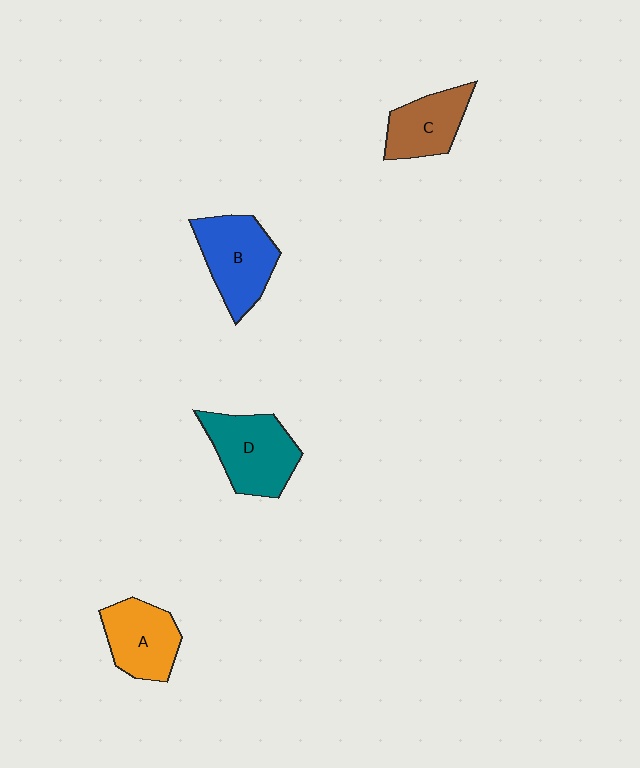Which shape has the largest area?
Shape D (teal).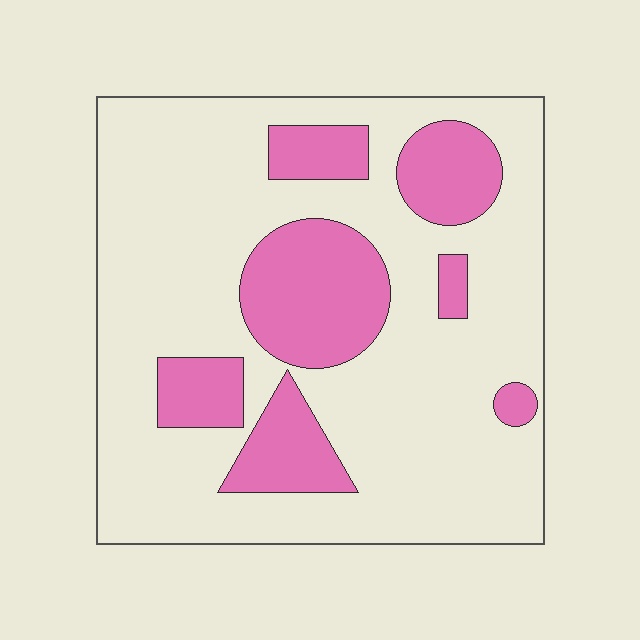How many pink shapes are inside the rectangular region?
7.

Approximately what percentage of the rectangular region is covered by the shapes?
Approximately 25%.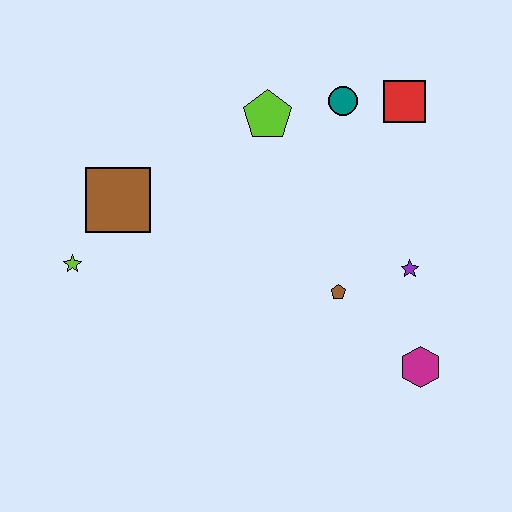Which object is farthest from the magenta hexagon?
The lime star is farthest from the magenta hexagon.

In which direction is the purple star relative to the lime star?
The purple star is to the right of the lime star.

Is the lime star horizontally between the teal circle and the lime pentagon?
No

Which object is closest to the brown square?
The lime star is closest to the brown square.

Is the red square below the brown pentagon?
No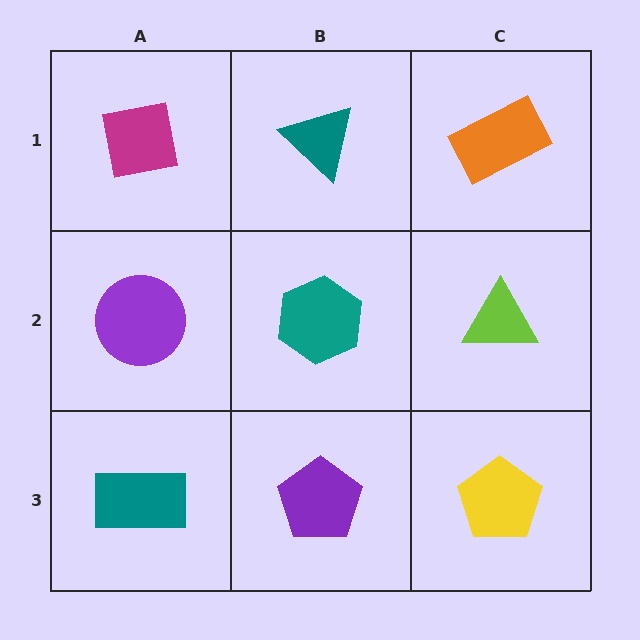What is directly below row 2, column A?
A teal rectangle.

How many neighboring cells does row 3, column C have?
2.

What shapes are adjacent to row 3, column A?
A purple circle (row 2, column A), a purple pentagon (row 3, column B).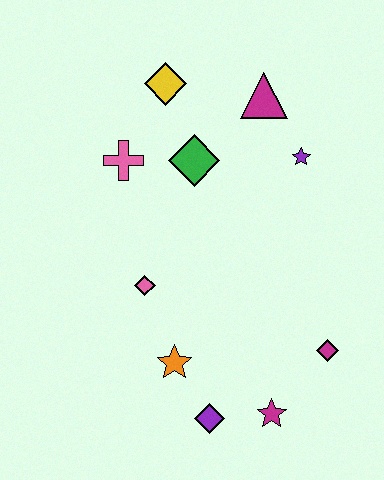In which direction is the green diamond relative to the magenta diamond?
The green diamond is above the magenta diamond.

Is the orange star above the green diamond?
No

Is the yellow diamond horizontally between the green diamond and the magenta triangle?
No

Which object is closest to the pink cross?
The green diamond is closest to the pink cross.